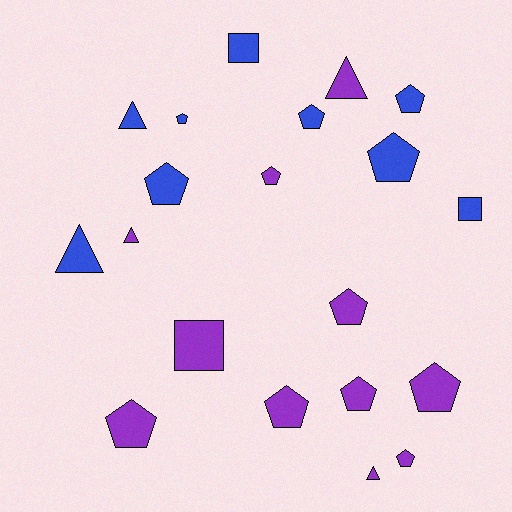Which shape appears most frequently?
Pentagon, with 12 objects.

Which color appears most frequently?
Purple, with 11 objects.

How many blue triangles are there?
There are 2 blue triangles.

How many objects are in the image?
There are 20 objects.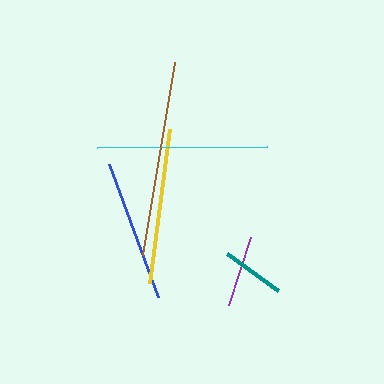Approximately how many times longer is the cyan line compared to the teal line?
The cyan line is approximately 2.7 times the length of the teal line.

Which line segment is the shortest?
The teal line is the shortest at approximately 63 pixels.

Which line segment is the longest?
The brown line is the longest at approximately 195 pixels.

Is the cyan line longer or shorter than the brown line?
The brown line is longer than the cyan line.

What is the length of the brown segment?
The brown segment is approximately 195 pixels long.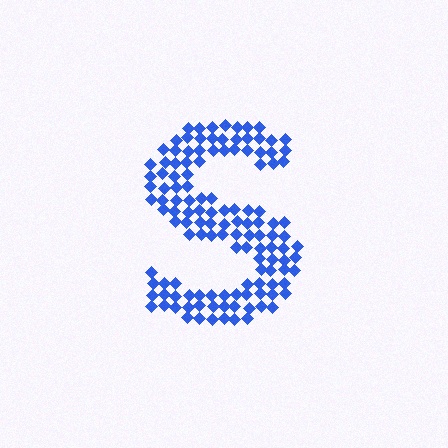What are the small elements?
The small elements are diamonds.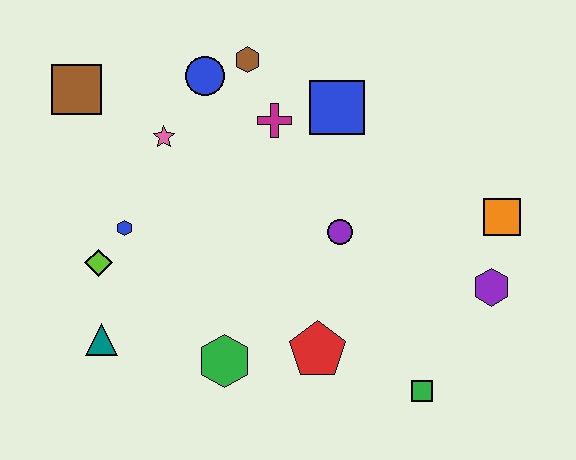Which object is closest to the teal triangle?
The lime diamond is closest to the teal triangle.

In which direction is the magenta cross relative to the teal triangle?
The magenta cross is above the teal triangle.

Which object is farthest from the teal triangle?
The orange square is farthest from the teal triangle.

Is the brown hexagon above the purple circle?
Yes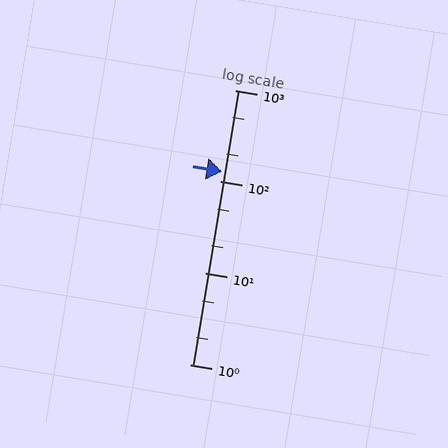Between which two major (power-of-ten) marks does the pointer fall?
The pointer is between 100 and 1000.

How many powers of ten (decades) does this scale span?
The scale spans 3 decades, from 1 to 1000.